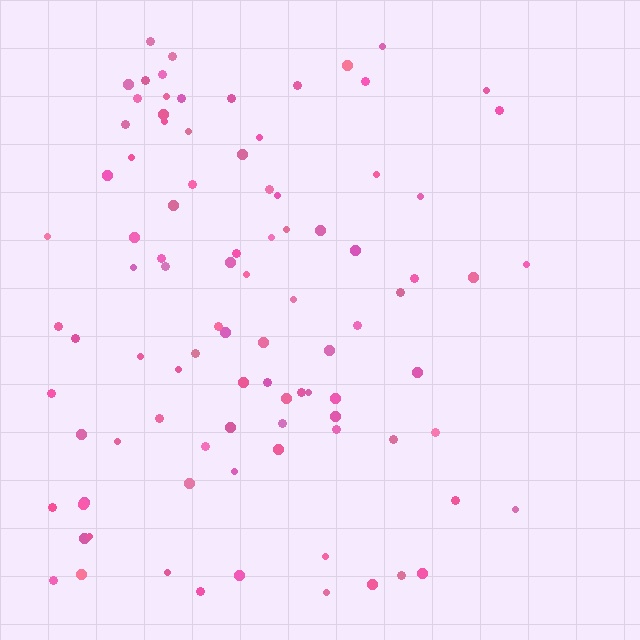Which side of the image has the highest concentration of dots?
The left.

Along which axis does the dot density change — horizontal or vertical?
Horizontal.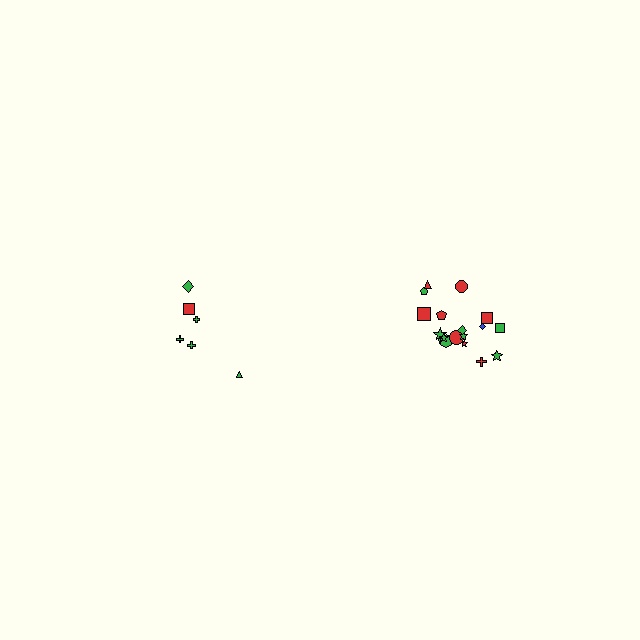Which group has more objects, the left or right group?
The right group.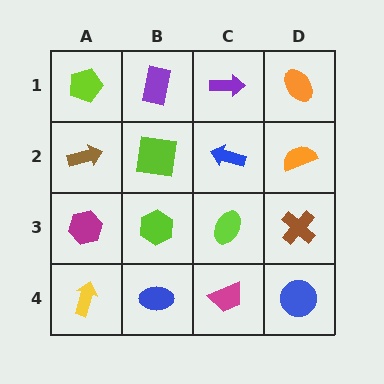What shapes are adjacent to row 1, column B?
A lime square (row 2, column B), a lime pentagon (row 1, column A), a purple arrow (row 1, column C).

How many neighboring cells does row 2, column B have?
4.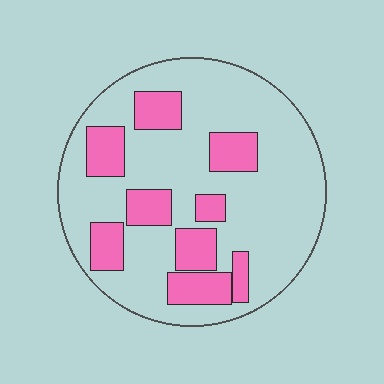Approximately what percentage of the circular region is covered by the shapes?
Approximately 25%.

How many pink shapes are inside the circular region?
9.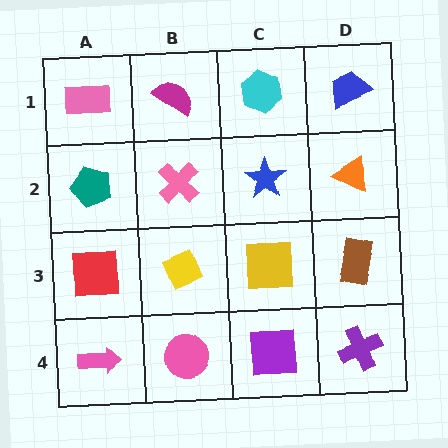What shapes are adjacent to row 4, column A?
A red square (row 3, column A), a pink circle (row 4, column B).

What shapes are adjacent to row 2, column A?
A pink rectangle (row 1, column A), a red square (row 3, column A), a pink cross (row 2, column B).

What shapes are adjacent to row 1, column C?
A blue star (row 2, column C), a magenta semicircle (row 1, column B), a blue trapezoid (row 1, column D).